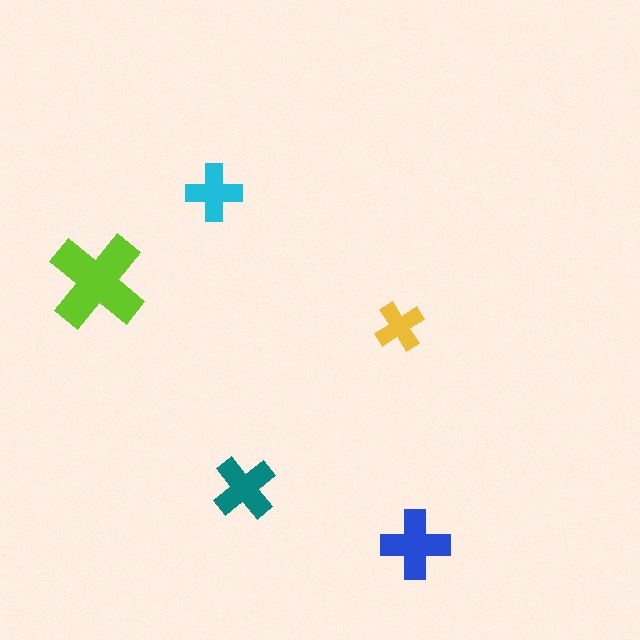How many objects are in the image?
There are 5 objects in the image.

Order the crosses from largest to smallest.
the lime one, the blue one, the teal one, the cyan one, the yellow one.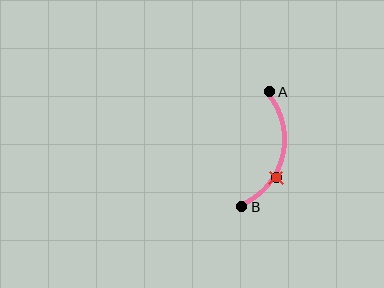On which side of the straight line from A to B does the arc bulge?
The arc bulges to the right of the straight line connecting A and B.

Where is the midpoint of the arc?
The arc midpoint is the point on the curve farthest from the straight line joining A and B. It sits to the right of that line.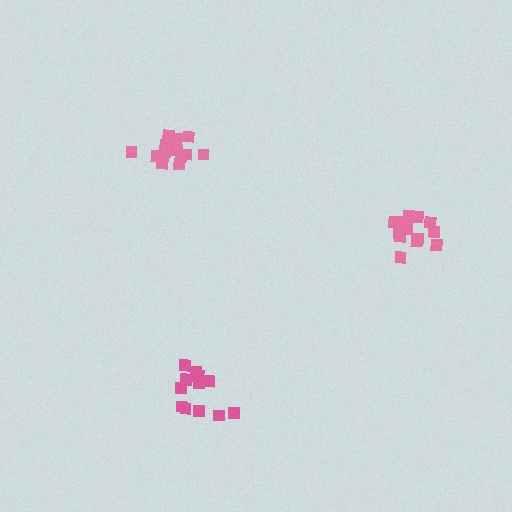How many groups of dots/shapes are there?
There are 3 groups.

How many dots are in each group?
Group 1: 12 dots, Group 2: 14 dots, Group 3: 14 dots (40 total).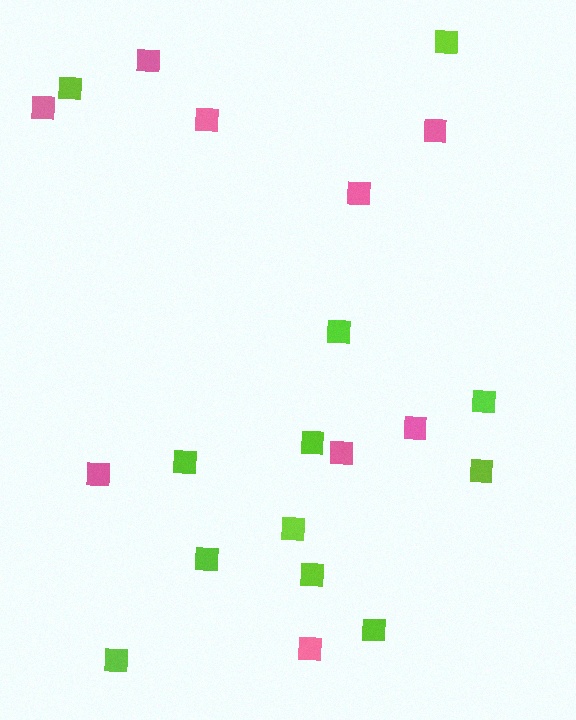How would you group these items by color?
There are 2 groups: one group of pink squares (9) and one group of lime squares (12).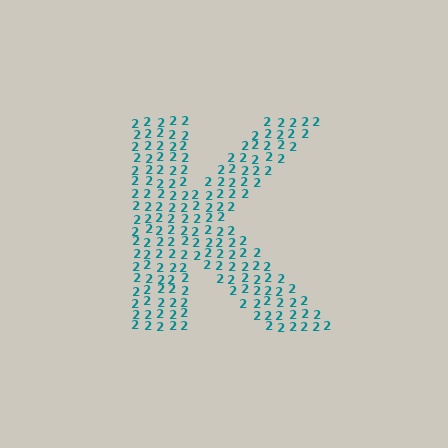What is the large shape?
The large shape is the letter K.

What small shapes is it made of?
It is made of small digit 2's.